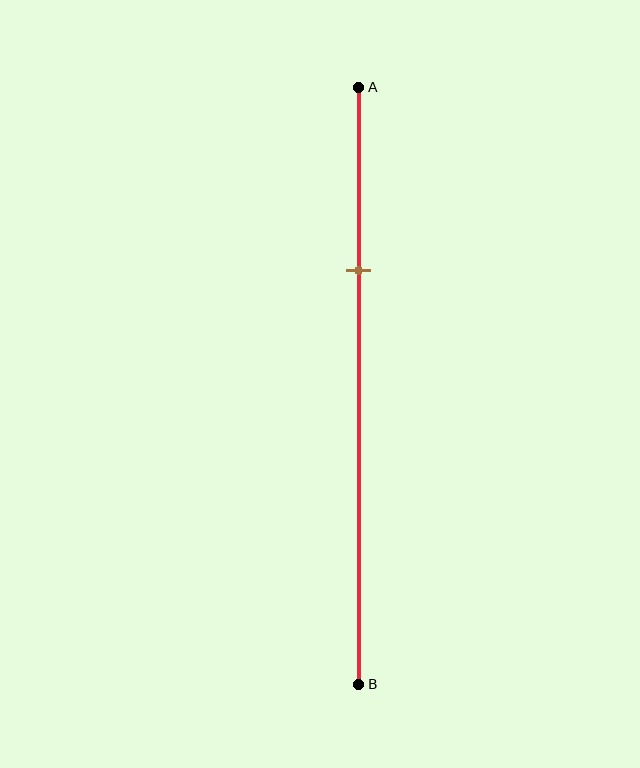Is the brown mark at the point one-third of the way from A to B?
Yes, the mark is approximately at the one-third point.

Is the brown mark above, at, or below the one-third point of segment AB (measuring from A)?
The brown mark is approximately at the one-third point of segment AB.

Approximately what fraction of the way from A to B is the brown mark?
The brown mark is approximately 30% of the way from A to B.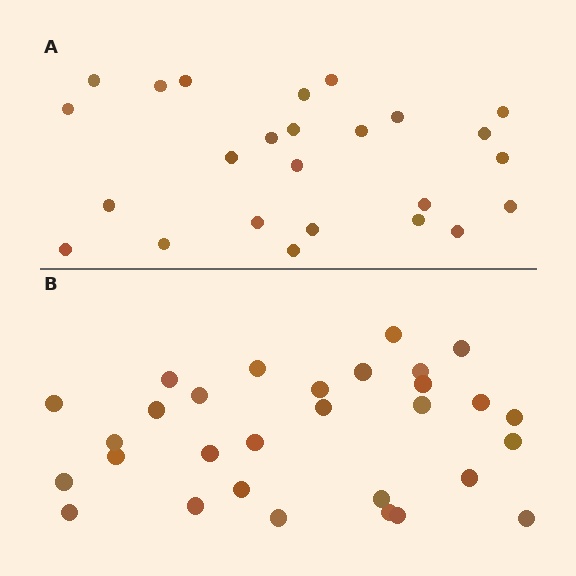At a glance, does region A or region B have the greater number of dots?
Region B (the bottom region) has more dots.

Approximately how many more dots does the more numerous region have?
Region B has about 5 more dots than region A.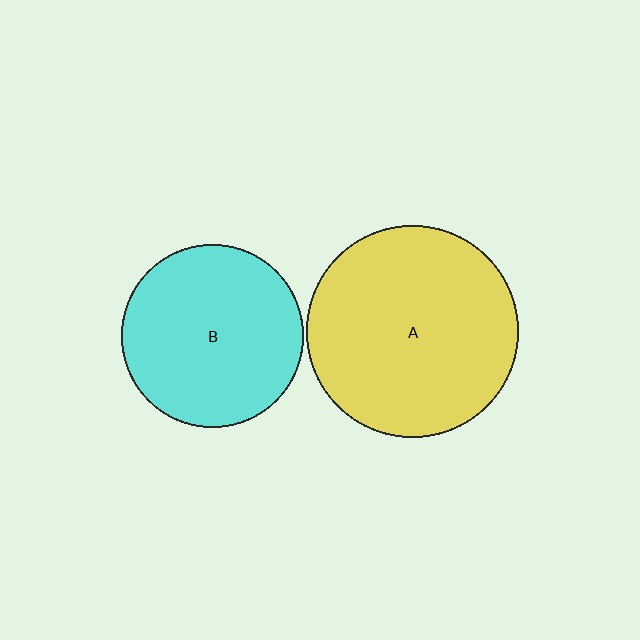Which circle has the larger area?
Circle A (yellow).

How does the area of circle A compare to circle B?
Approximately 1.3 times.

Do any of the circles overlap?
No, none of the circles overlap.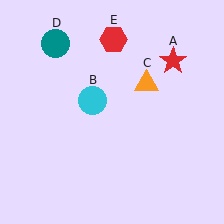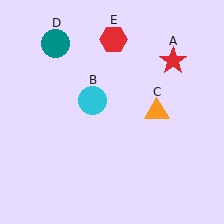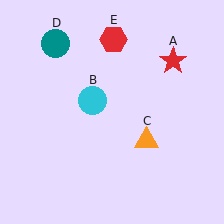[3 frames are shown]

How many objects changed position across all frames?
1 object changed position: orange triangle (object C).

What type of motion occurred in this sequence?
The orange triangle (object C) rotated clockwise around the center of the scene.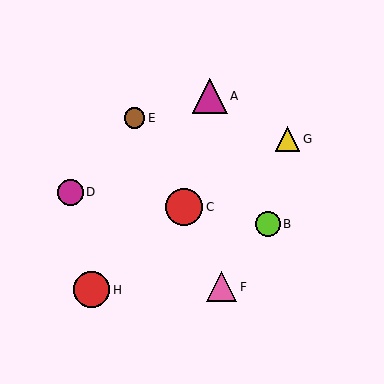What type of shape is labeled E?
Shape E is a brown circle.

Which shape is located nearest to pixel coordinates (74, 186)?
The magenta circle (labeled D) at (70, 192) is nearest to that location.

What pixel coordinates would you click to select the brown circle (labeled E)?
Click at (135, 118) to select the brown circle E.